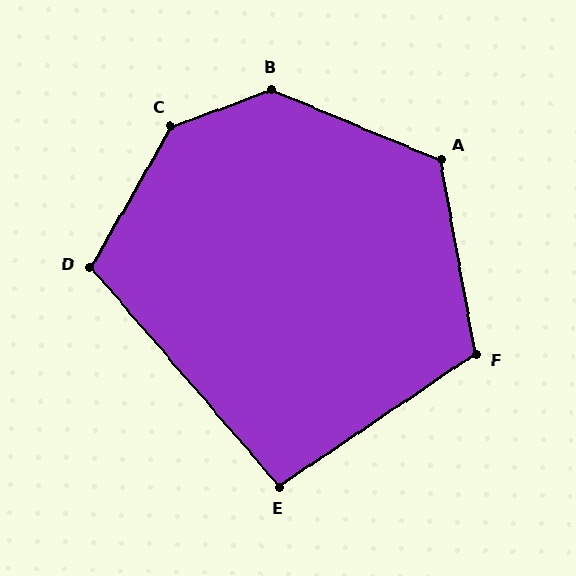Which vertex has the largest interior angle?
C, at approximately 140 degrees.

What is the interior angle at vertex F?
Approximately 114 degrees (obtuse).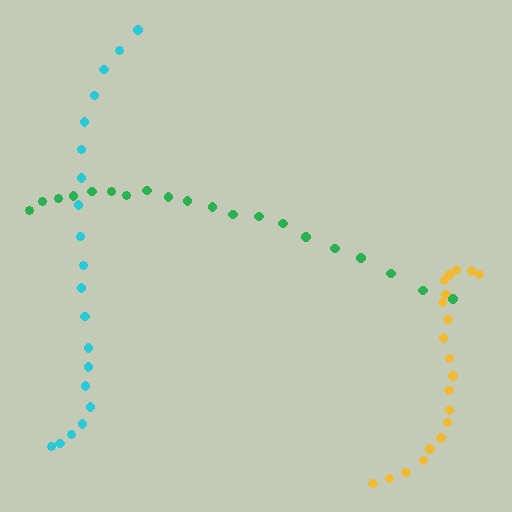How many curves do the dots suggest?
There are 3 distinct paths.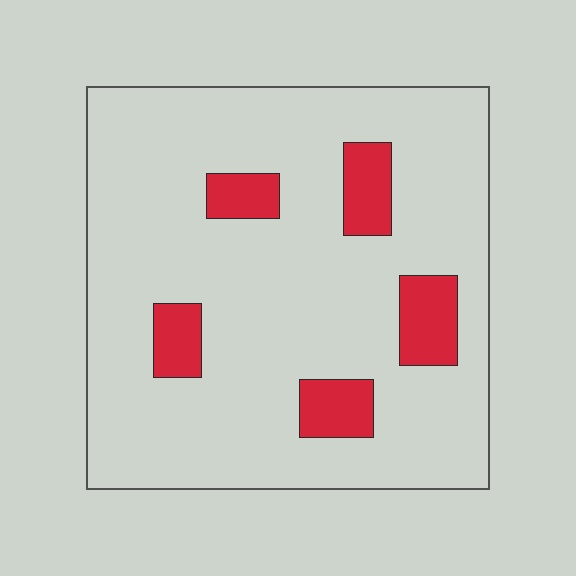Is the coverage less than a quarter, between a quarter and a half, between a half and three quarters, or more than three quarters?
Less than a quarter.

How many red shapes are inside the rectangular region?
5.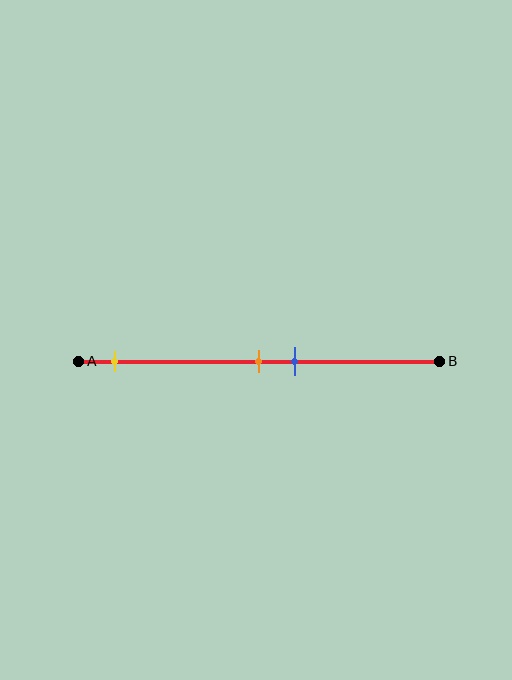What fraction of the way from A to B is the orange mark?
The orange mark is approximately 50% (0.5) of the way from A to B.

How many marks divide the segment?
There are 3 marks dividing the segment.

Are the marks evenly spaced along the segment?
No, the marks are not evenly spaced.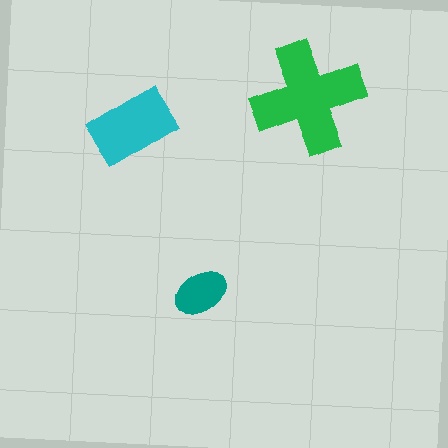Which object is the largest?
The green cross.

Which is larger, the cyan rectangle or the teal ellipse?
The cyan rectangle.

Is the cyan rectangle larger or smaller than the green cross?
Smaller.